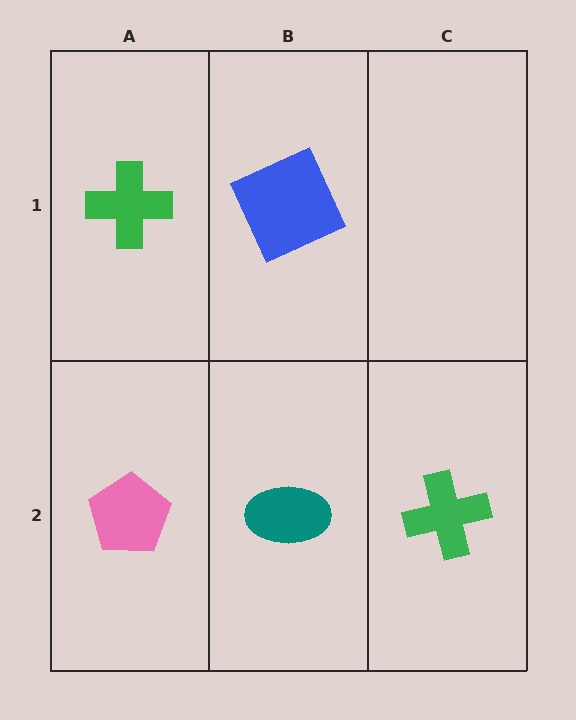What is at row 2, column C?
A green cross.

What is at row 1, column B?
A blue square.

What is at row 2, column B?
A teal ellipse.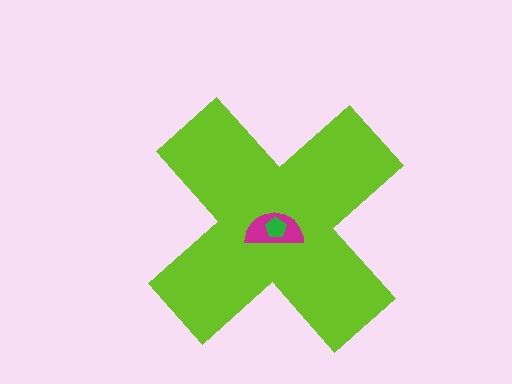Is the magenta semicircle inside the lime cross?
Yes.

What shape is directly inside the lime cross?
The magenta semicircle.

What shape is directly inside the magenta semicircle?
The green pentagon.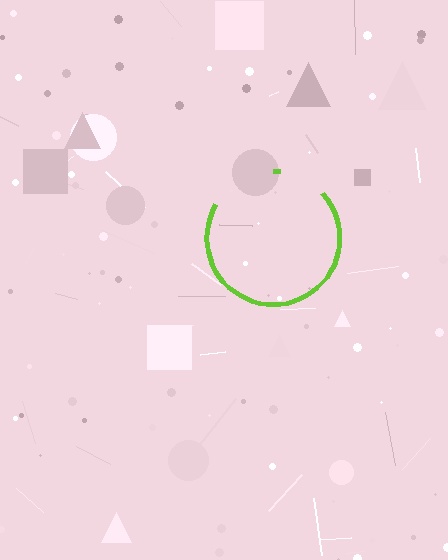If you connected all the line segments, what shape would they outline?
They would outline a circle.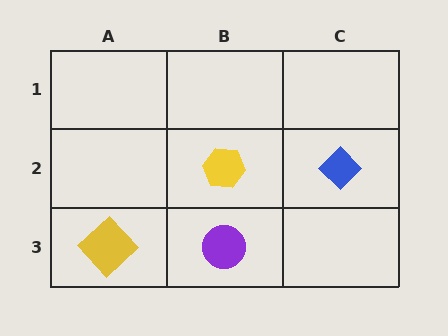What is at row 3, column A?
A yellow diamond.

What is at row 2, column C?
A blue diamond.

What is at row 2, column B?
A yellow hexagon.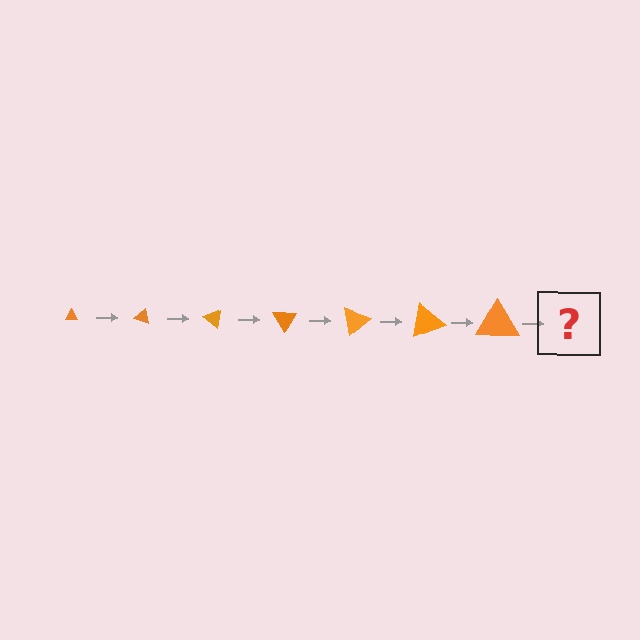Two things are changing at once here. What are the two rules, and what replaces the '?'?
The two rules are that the triangle grows larger each step and it rotates 20 degrees each step. The '?' should be a triangle, larger than the previous one and rotated 140 degrees from the start.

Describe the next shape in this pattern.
It should be a triangle, larger than the previous one and rotated 140 degrees from the start.